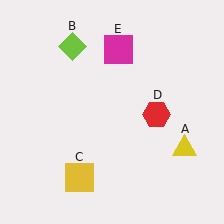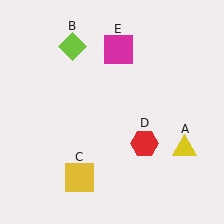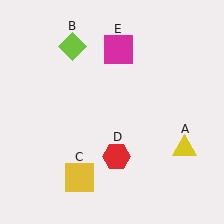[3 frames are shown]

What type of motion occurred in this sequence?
The red hexagon (object D) rotated clockwise around the center of the scene.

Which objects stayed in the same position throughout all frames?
Yellow triangle (object A) and lime diamond (object B) and yellow square (object C) and magenta square (object E) remained stationary.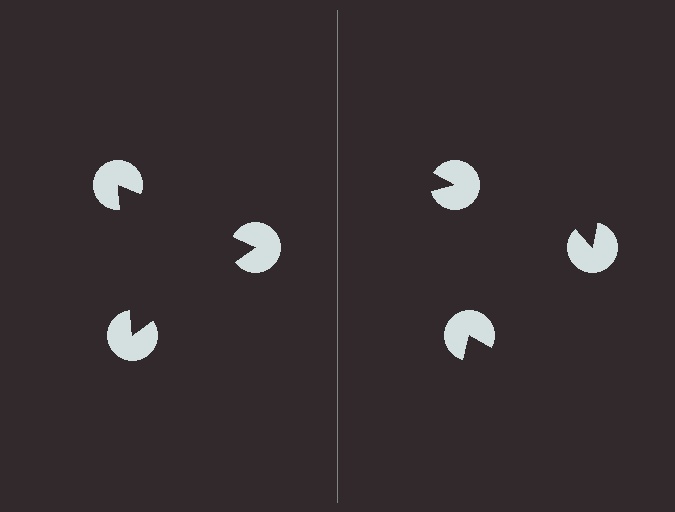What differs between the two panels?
The pac-man discs are positioned identically on both sides; only the wedge orientations differ. On the left they align to a triangle; on the right they are misaligned.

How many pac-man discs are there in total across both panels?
6 — 3 on each side.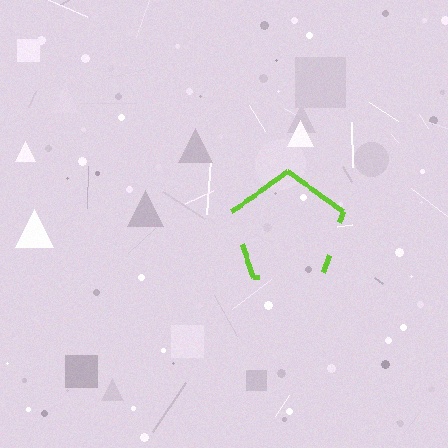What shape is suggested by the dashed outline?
The dashed outline suggests a pentagon.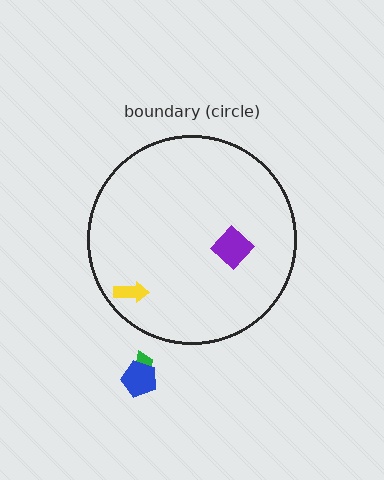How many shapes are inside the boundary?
2 inside, 2 outside.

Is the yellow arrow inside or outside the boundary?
Inside.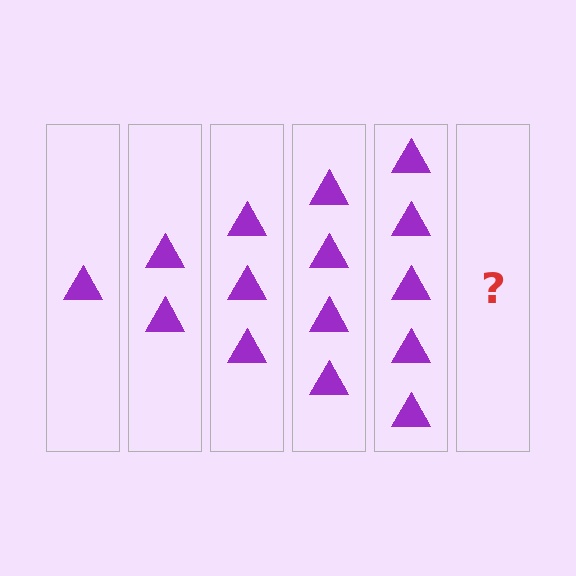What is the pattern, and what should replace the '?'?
The pattern is that each step adds one more triangle. The '?' should be 6 triangles.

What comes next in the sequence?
The next element should be 6 triangles.